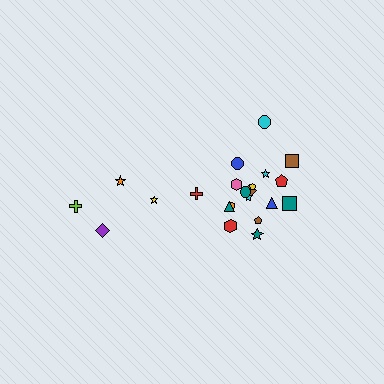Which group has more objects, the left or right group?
The right group.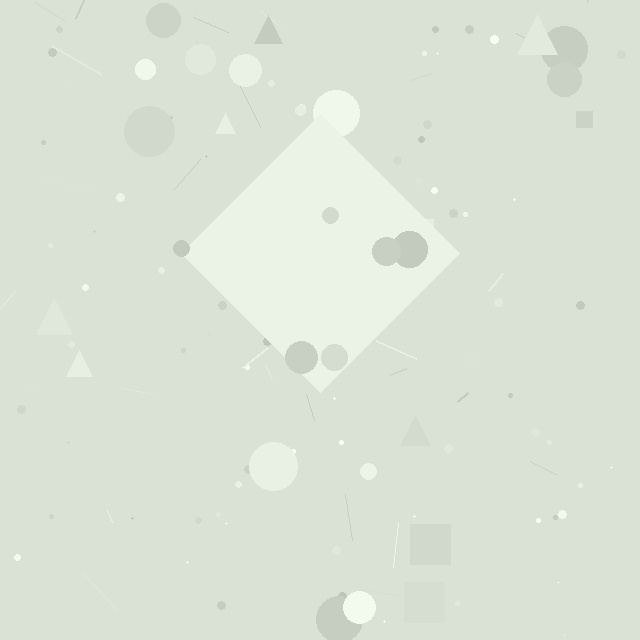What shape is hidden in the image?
A diamond is hidden in the image.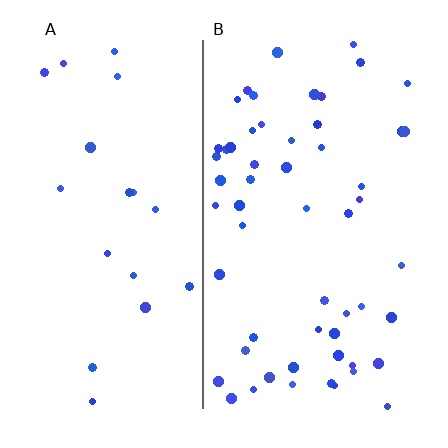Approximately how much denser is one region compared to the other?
Approximately 2.8× — region B over region A.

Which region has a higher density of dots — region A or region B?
B (the right).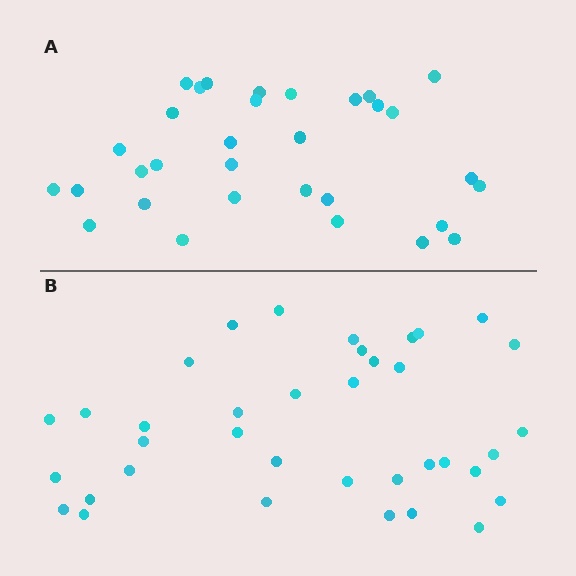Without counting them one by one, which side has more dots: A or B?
Region B (the bottom region) has more dots.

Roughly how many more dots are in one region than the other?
Region B has about 5 more dots than region A.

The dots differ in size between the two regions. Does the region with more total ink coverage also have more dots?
No. Region A has more total ink coverage because its dots are larger, but region B actually contains more individual dots. Total area can be misleading — the number of items is what matters here.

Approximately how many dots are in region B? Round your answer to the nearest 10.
About 40 dots. (The exact count is 37, which rounds to 40.)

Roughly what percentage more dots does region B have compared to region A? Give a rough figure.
About 15% more.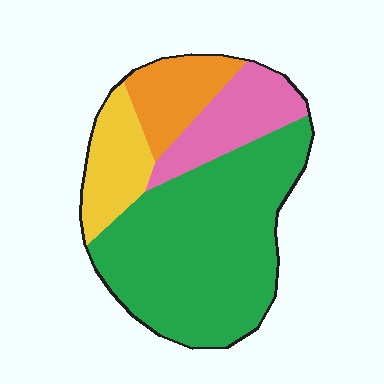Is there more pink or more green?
Green.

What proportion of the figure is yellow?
Yellow takes up less than a quarter of the figure.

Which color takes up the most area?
Green, at roughly 55%.